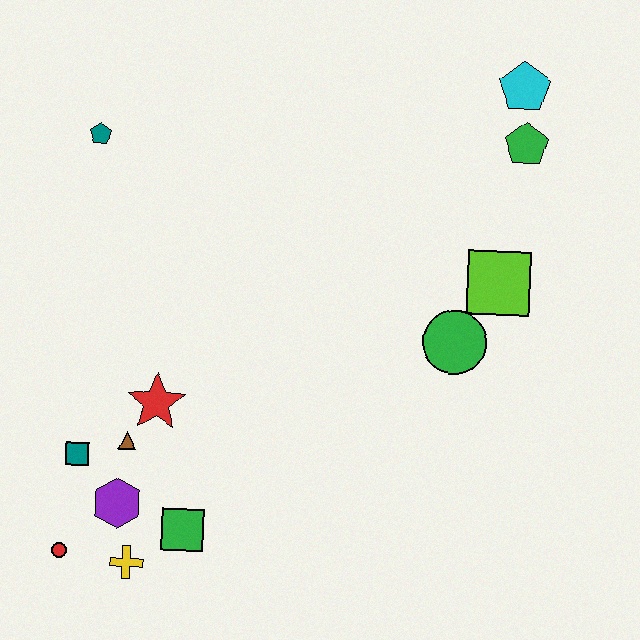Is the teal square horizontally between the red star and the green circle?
No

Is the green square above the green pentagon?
No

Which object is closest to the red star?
The brown triangle is closest to the red star.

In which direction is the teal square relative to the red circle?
The teal square is above the red circle.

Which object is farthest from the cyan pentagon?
The red circle is farthest from the cyan pentagon.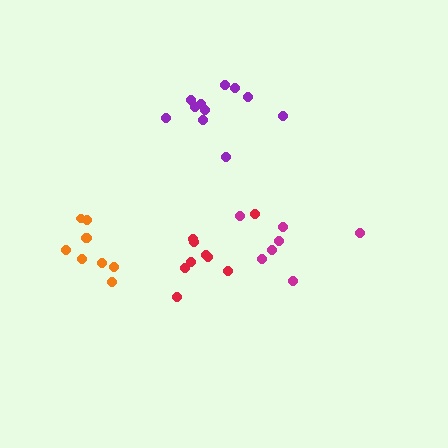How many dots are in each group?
Group 1: 9 dots, Group 2: 7 dots, Group 3: 9 dots, Group 4: 11 dots (36 total).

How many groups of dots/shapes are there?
There are 4 groups.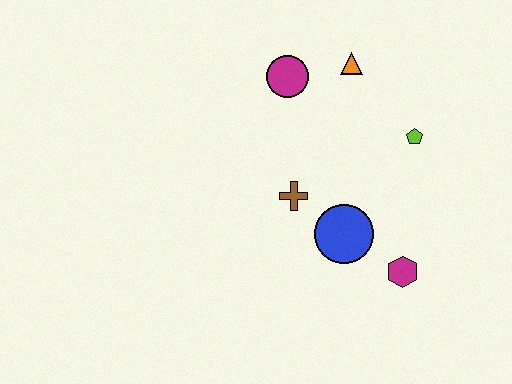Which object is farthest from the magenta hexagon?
The magenta circle is farthest from the magenta hexagon.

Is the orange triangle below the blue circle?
No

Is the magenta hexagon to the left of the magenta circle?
No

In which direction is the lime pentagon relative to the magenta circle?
The lime pentagon is to the right of the magenta circle.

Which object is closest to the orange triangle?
The magenta circle is closest to the orange triangle.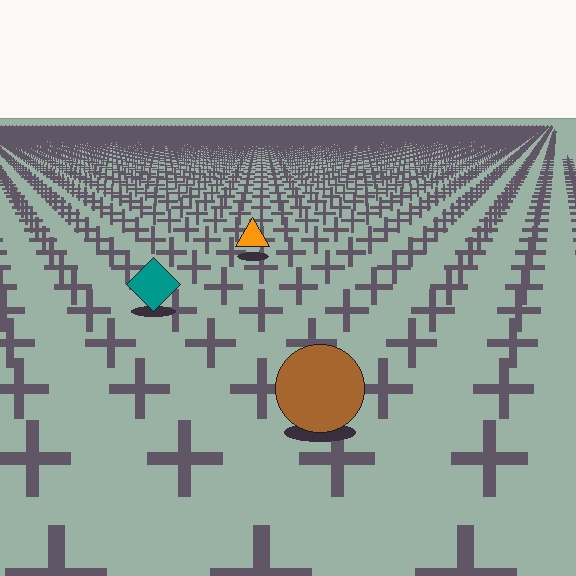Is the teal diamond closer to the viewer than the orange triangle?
Yes. The teal diamond is closer — you can tell from the texture gradient: the ground texture is coarser near it.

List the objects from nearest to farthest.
From nearest to farthest: the brown circle, the teal diamond, the orange triangle.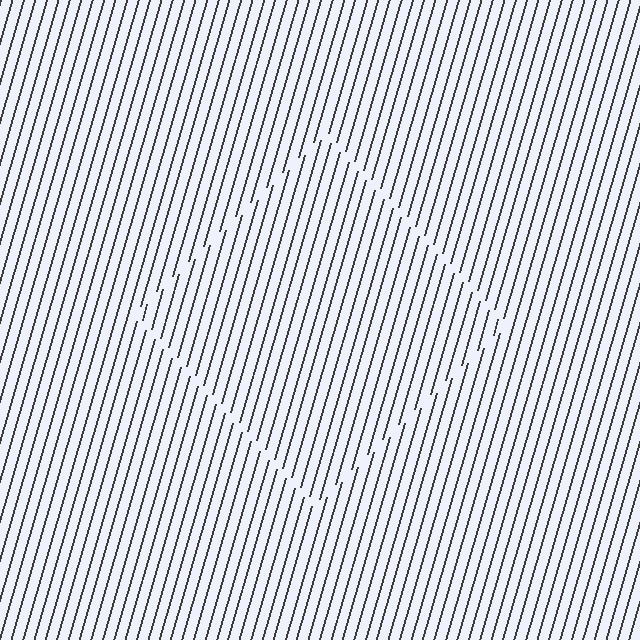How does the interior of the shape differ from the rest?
The interior of the shape contains the same grating, shifted by half a period — the contour is defined by the phase discontinuity where line-ends from the inner and outer gratings abut.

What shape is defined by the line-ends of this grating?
An illusory square. The interior of the shape contains the same grating, shifted by half a period — the contour is defined by the phase discontinuity where line-ends from the inner and outer gratings abut.